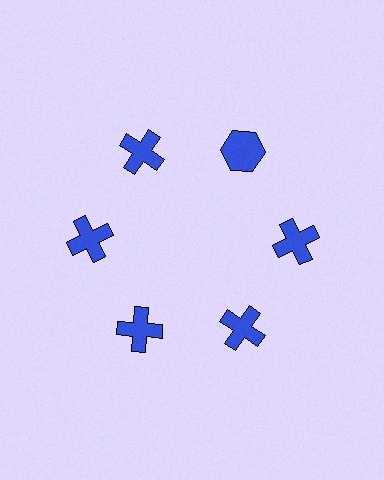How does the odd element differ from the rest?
It has a different shape: hexagon instead of cross.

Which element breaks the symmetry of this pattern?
The blue hexagon at roughly the 1 o'clock position breaks the symmetry. All other shapes are blue crosses.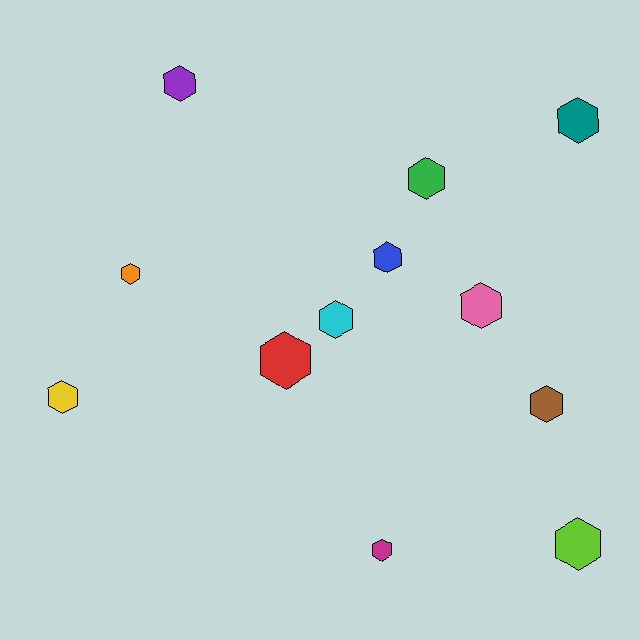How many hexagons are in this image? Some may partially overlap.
There are 12 hexagons.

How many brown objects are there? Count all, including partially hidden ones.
There is 1 brown object.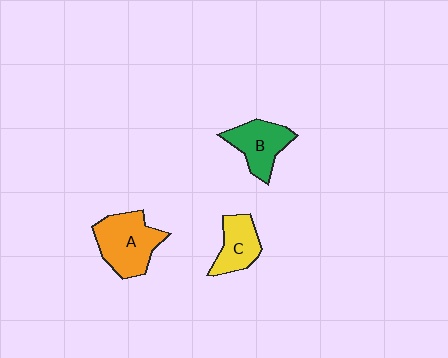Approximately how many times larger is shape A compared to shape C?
Approximately 1.5 times.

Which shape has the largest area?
Shape A (orange).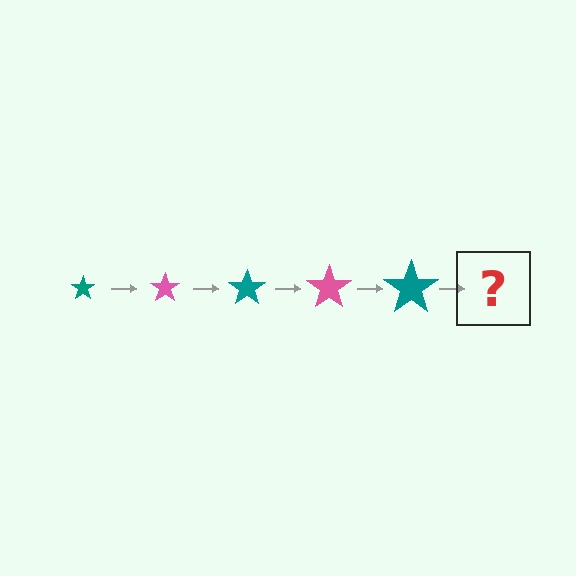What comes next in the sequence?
The next element should be a pink star, larger than the previous one.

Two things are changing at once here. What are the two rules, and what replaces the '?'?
The two rules are that the star grows larger each step and the color cycles through teal and pink. The '?' should be a pink star, larger than the previous one.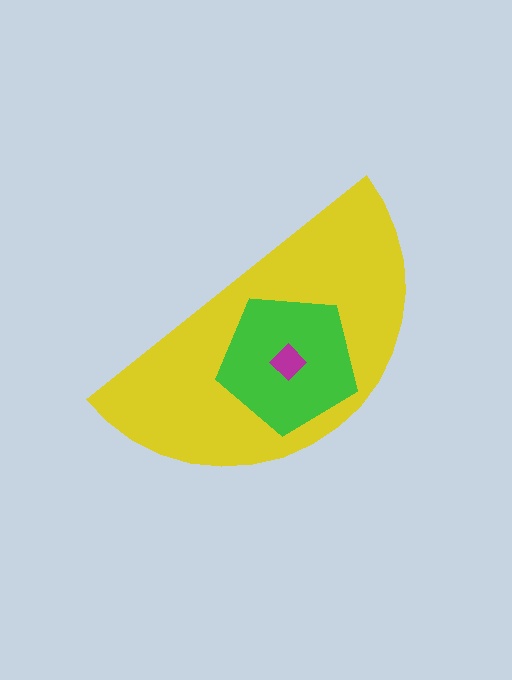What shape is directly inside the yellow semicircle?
The green pentagon.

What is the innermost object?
The magenta diamond.